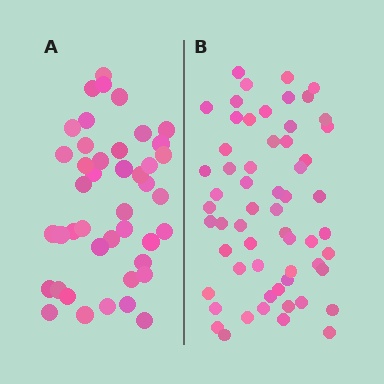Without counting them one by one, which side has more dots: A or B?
Region B (the right region) has more dots.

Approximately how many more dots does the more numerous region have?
Region B has approximately 15 more dots than region A.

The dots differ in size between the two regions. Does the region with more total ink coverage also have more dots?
No. Region A has more total ink coverage because its dots are larger, but region B actually contains more individual dots. Total area can be misleading — the number of items is what matters here.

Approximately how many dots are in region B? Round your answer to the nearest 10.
About 60 dots. (The exact count is 59, which rounds to 60.)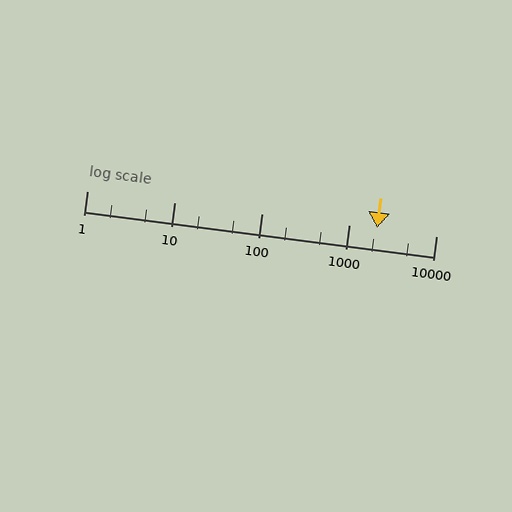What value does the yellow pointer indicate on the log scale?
The pointer indicates approximately 2100.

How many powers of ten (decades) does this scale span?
The scale spans 4 decades, from 1 to 10000.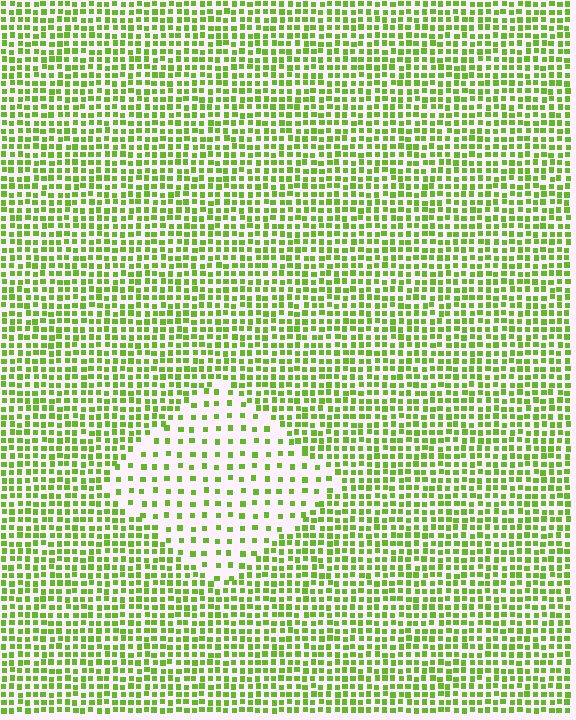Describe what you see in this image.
The image contains small lime elements arranged at two different densities. A diamond-shaped region is visible where the elements are less densely packed than the surrounding area.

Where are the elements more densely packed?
The elements are more densely packed outside the diamond boundary.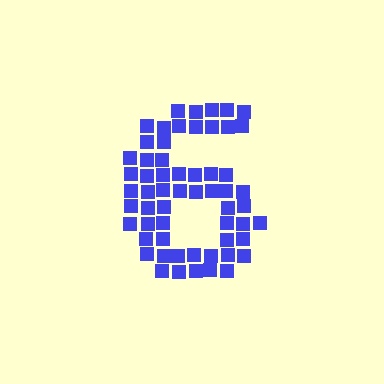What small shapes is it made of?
It is made of small squares.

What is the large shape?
The large shape is the digit 6.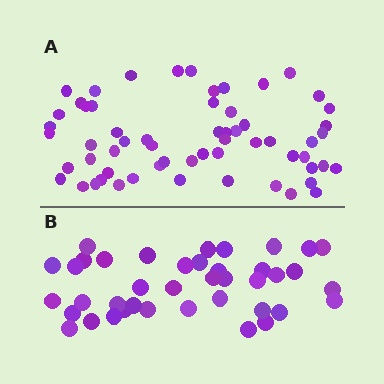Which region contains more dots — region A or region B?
Region A (the top region) has more dots.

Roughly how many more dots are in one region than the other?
Region A has approximately 20 more dots than region B.